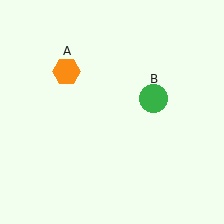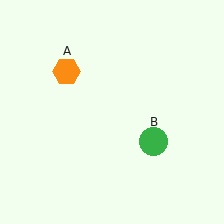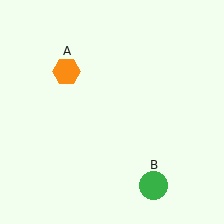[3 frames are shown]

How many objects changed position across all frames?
1 object changed position: green circle (object B).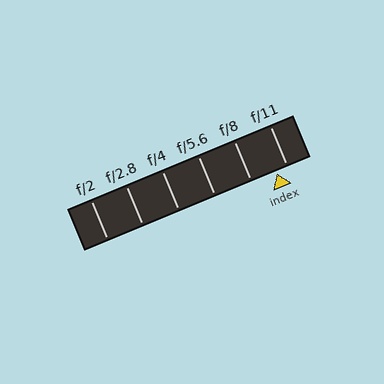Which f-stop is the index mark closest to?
The index mark is closest to f/11.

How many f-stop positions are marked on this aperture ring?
There are 6 f-stop positions marked.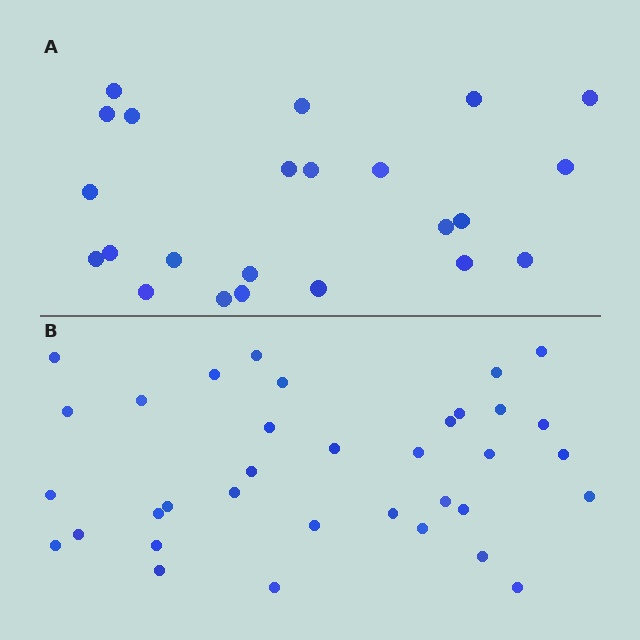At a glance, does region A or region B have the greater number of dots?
Region B (the bottom region) has more dots.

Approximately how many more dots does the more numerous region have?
Region B has roughly 12 or so more dots than region A.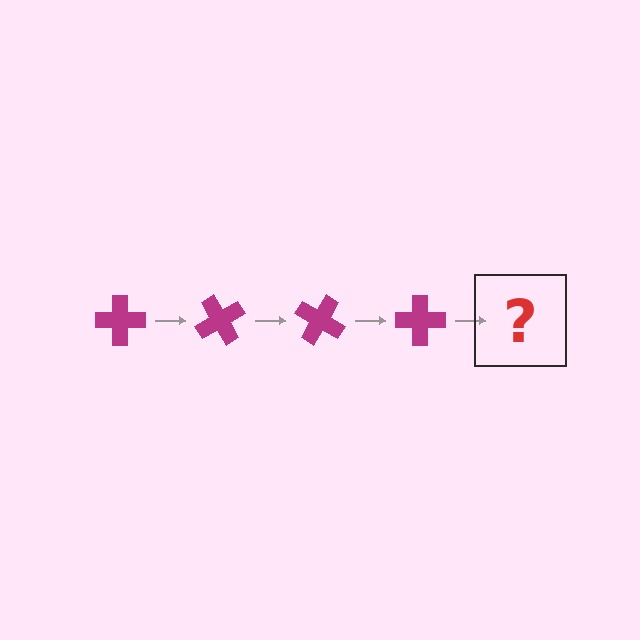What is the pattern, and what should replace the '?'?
The pattern is that the cross rotates 60 degrees each step. The '?' should be a magenta cross rotated 240 degrees.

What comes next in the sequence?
The next element should be a magenta cross rotated 240 degrees.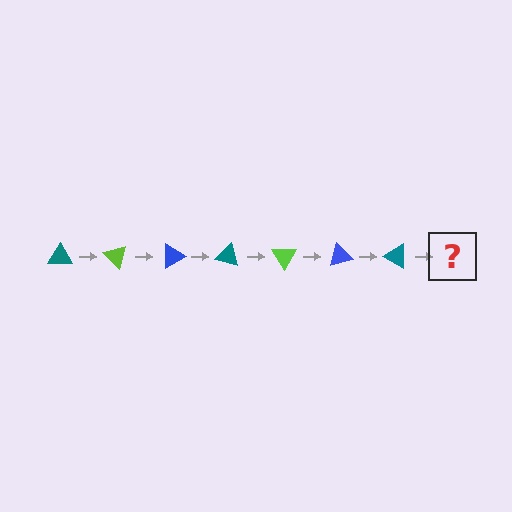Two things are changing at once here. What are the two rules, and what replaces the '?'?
The two rules are that it rotates 45 degrees each step and the color cycles through teal, lime, and blue. The '?' should be a lime triangle, rotated 315 degrees from the start.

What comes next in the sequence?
The next element should be a lime triangle, rotated 315 degrees from the start.